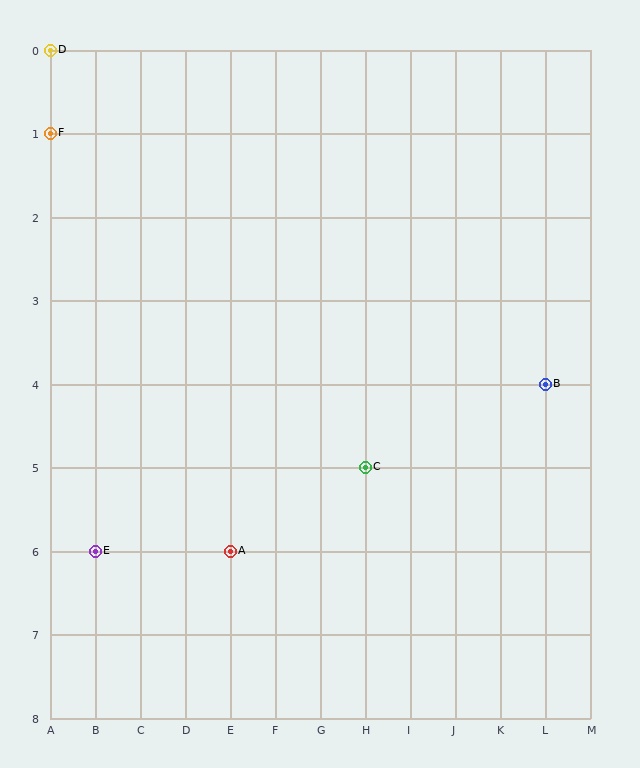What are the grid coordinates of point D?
Point D is at grid coordinates (A, 0).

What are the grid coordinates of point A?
Point A is at grid coordinates (E, 6).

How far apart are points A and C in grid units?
Points A and C are 3 columns and 1 row apart (about 3.2 grid units diagonally).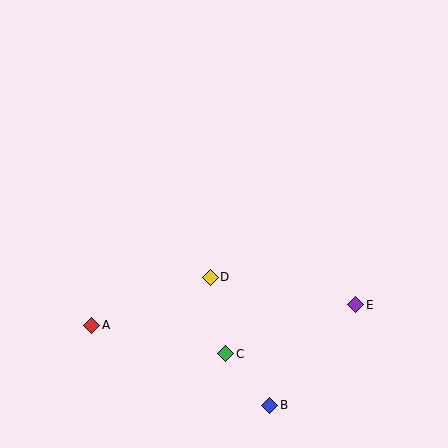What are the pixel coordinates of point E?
Point E is at (356, 305).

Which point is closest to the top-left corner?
Point A is closest to the top-left corner.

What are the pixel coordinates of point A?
Point A is at (92, 325).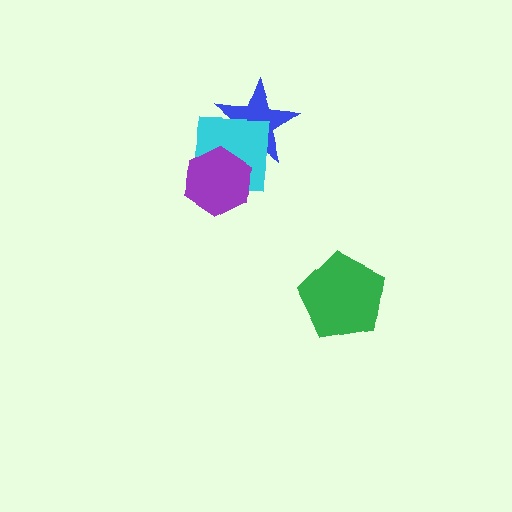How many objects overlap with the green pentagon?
0 objects overlap with the green pentagon.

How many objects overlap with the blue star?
2 objects overlap with the blue star.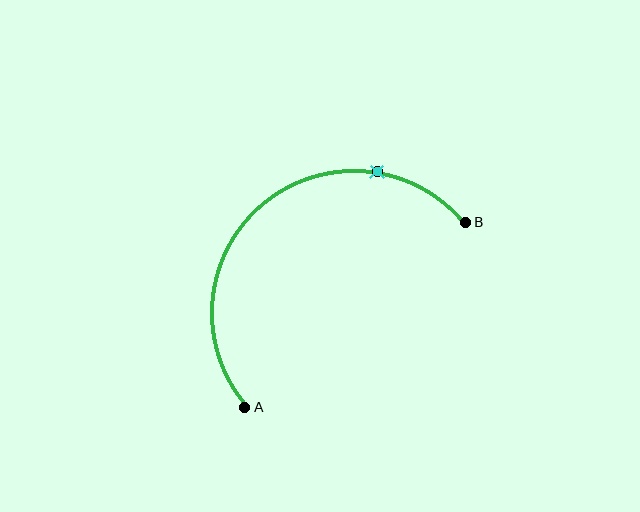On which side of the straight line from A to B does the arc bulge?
The arc bulges above and to the left of the straight line connecting A and B.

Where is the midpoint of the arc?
The arc midpoint is the point on the curve farthest from the straight line joining A and B. It sits above and to the left of that line.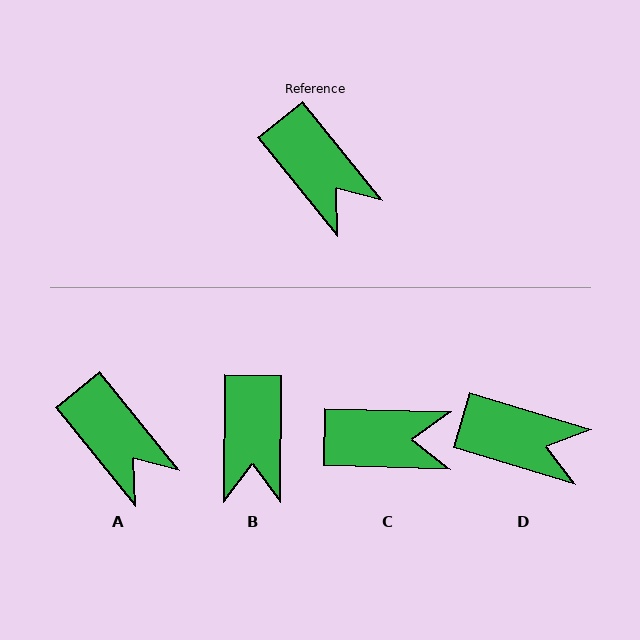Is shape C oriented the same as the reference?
No, it is off by about 50 degrees.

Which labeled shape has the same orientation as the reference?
A.